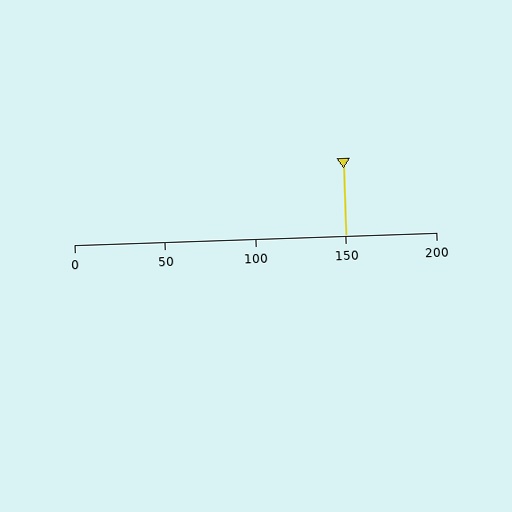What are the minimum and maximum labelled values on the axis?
The axis runs from 0 to 200.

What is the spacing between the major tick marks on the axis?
The major ticks are spaced 50 apart.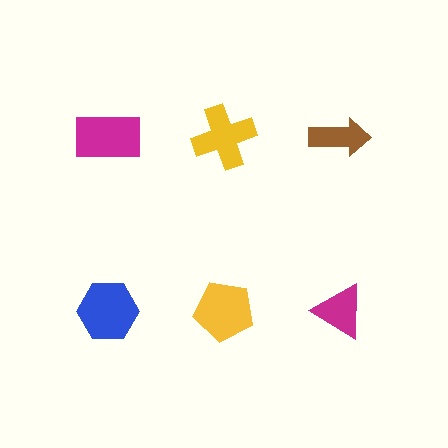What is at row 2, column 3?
A magenta triangle.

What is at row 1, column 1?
A magenta rectangle.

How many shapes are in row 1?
3 shapes.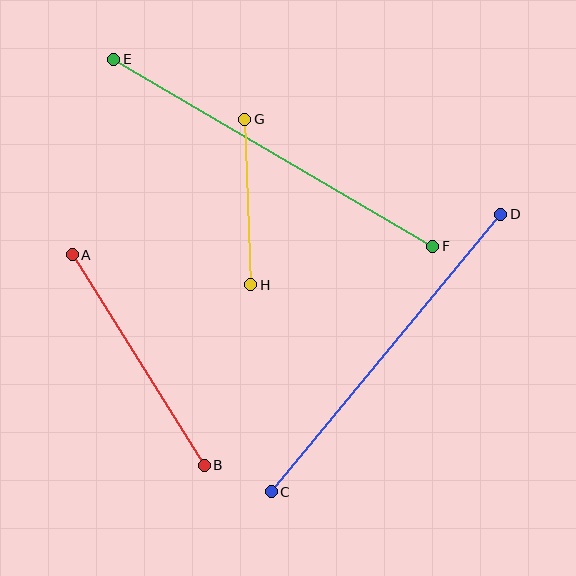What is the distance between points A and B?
The distance is approximately 249 pixels.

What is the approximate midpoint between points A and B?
The midpoint is at approximately (138, 360) pixels.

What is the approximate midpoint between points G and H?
The midpoint is at approximately (248, 202) pixels.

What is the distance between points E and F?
The distance is approximately 370 pixels.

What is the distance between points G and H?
The distance is approximately 166 pixels.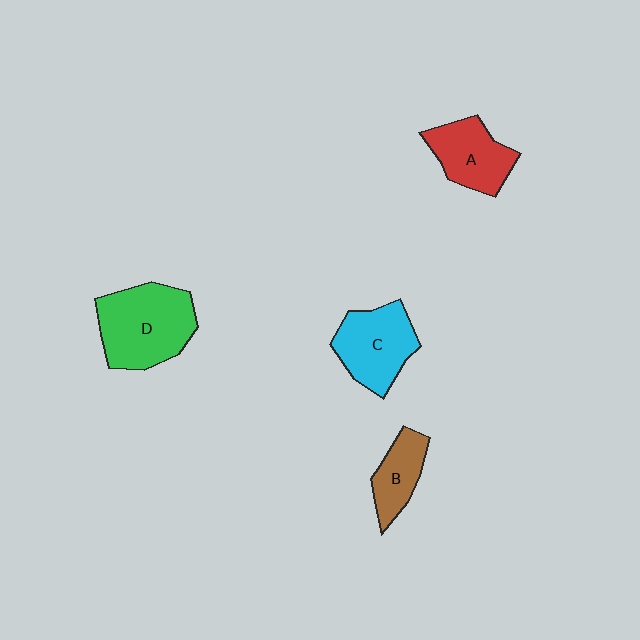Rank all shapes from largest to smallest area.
From largest to smallest: D (green), C (cyan), A (red), B (brown).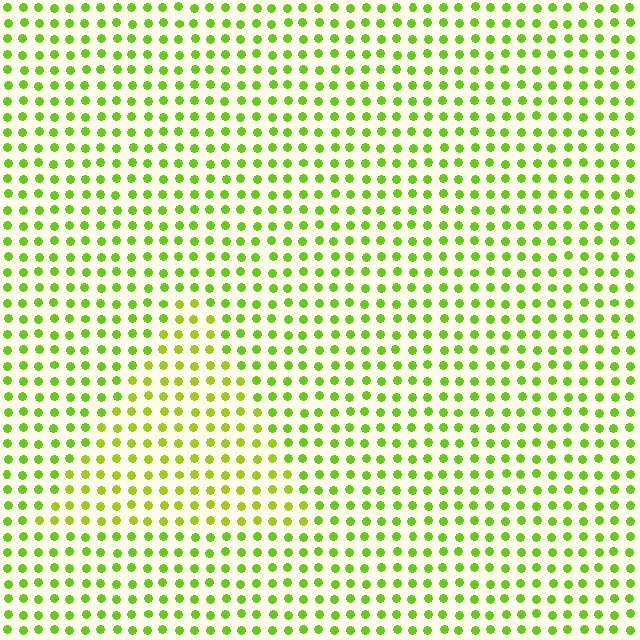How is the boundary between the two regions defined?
The boundary is defined purely by a slight shift in hue (about 20 degrees). Spacing, size, and orientation are identical on both sides.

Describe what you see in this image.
The image is filled with small lime elements in a uniform arrangement. A triangle-shaped region is visible where the elements are tinted to a slightly different hue, forming a subtle color boundary.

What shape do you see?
I see a triangle.